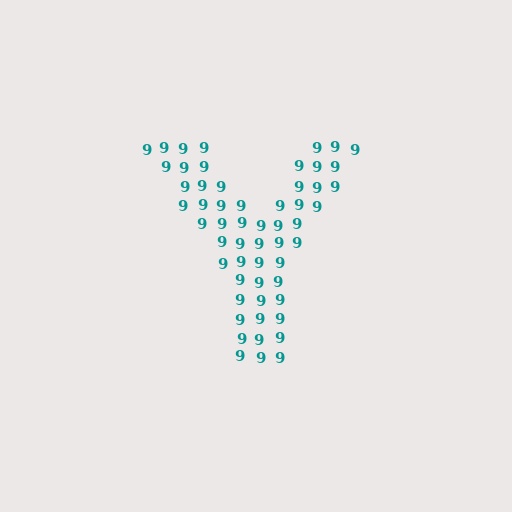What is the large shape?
The large shape is the letter Y.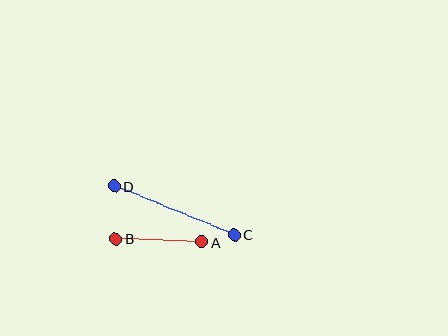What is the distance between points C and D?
The distance is approximately 129 pixels.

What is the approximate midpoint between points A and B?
The midpoint is at approximately (159, 240) pixels.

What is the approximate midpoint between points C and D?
The midpoint is at approximately (174, 211) pixels.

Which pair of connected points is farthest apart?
Points C and D are farthest apart.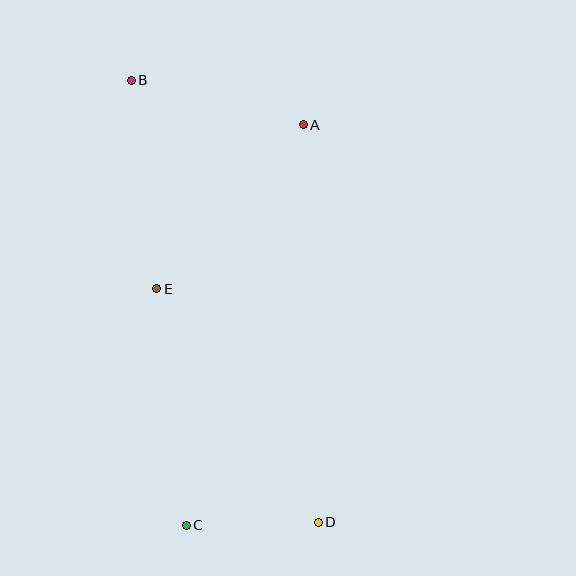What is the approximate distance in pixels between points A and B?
The distance between A and B is approximately 178 pixels.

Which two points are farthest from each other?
Points B and D are farthest from each other.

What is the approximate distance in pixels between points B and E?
The distance between B and E is approximately 210 pixels.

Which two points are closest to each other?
Points C and D are closest to each other.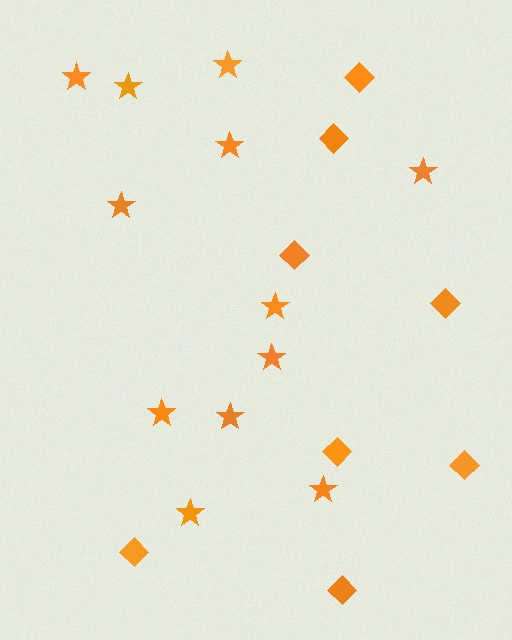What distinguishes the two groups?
There are 2 groups: one group of diamonds (8) and one group of stars (12).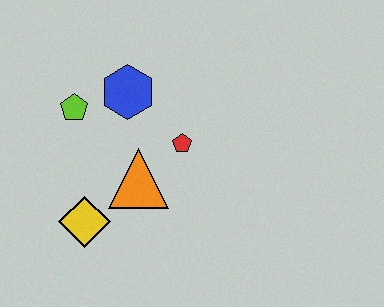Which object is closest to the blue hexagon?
The lime pentagon is closest to the blue hexagon.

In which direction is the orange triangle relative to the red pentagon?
The orange triangle is to the left of the red pentagon.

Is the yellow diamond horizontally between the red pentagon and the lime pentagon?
Yes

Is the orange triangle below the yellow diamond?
No